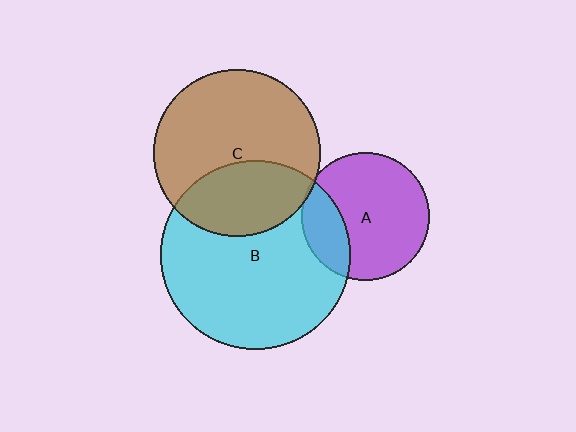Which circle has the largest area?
Circle B (cyan).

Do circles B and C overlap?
Yes.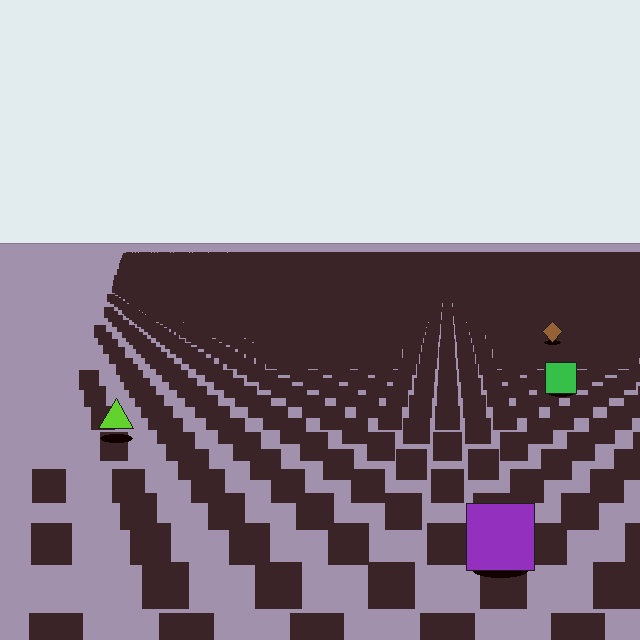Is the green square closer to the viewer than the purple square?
No. The purple square is closer — you can tell from the texture gradient: the ground texture is coarser near it.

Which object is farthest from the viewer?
The brown diamond is farthest from the viewer. It appears smaller and the ground texture around it is denser.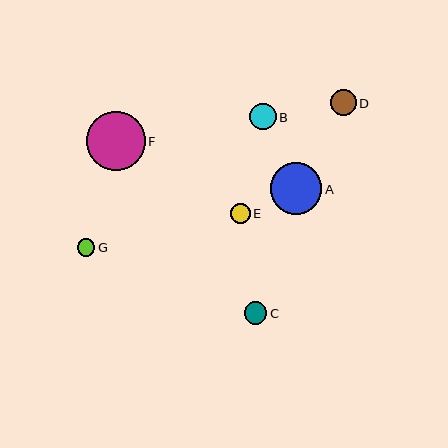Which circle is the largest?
Circle F is the largest with a size of approximately 59 pixels.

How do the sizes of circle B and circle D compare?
Circle B and circle D are approximately the same size.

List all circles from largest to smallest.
From largest to smallest: F, A, B, D, C, E, G.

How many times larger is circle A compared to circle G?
Circle A is approximately 2.9 times the size of circle G.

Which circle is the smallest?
Circle G is the smallest with a size of approximately 17 pixels.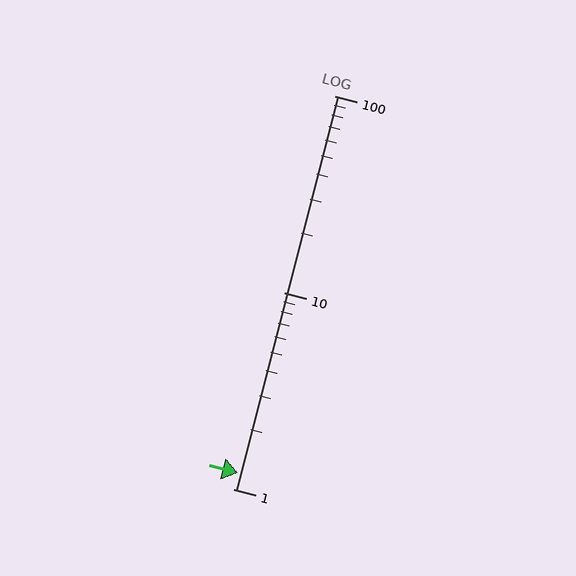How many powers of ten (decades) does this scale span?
The scale spans 2 decades, from 1 to 100.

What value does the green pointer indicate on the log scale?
The pointer indicates approximately 1.2.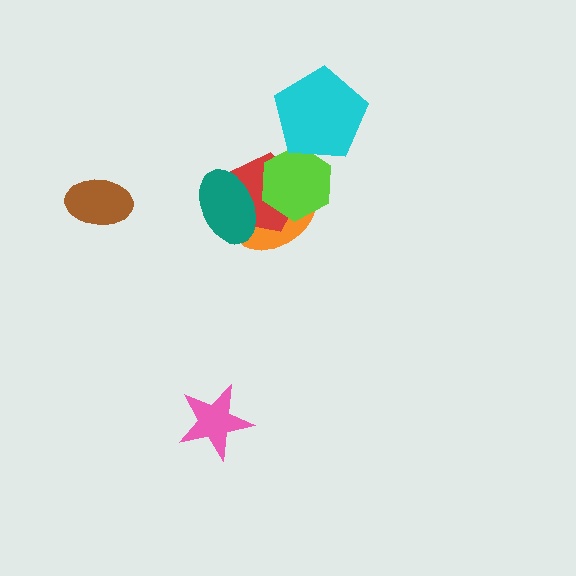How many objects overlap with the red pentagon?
3 objects overlap with the red pentagon.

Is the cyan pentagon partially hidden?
No, no other shape covers it.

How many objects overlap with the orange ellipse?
3 objects overlap with the orange ellipse.